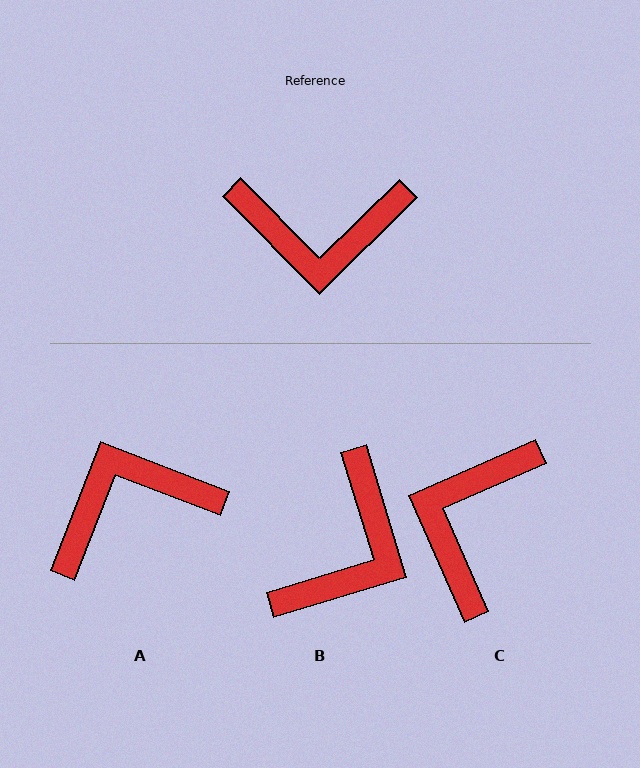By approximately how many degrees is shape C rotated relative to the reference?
Approximately 111 degrees clockwise.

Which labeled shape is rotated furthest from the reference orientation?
A, about 156 degrees away.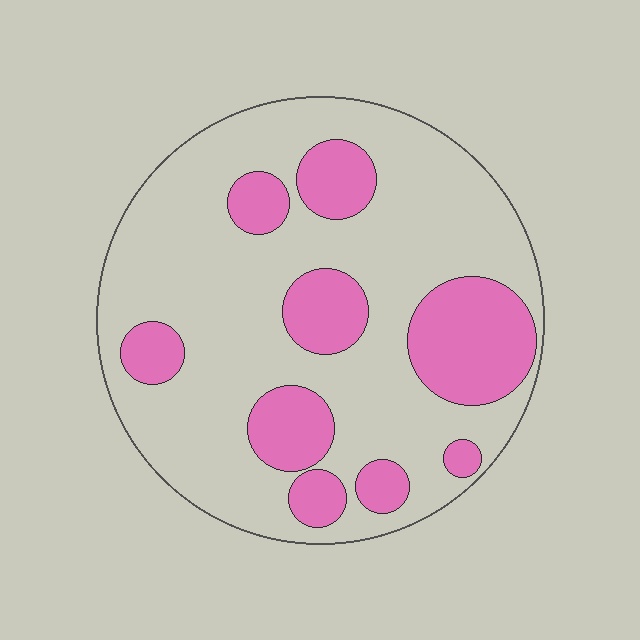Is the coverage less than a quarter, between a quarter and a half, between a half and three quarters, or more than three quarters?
Between a quarter and a half.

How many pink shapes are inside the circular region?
9.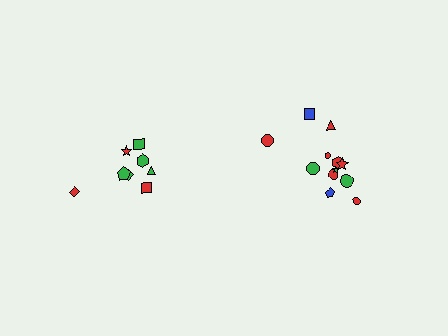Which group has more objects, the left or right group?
The right group.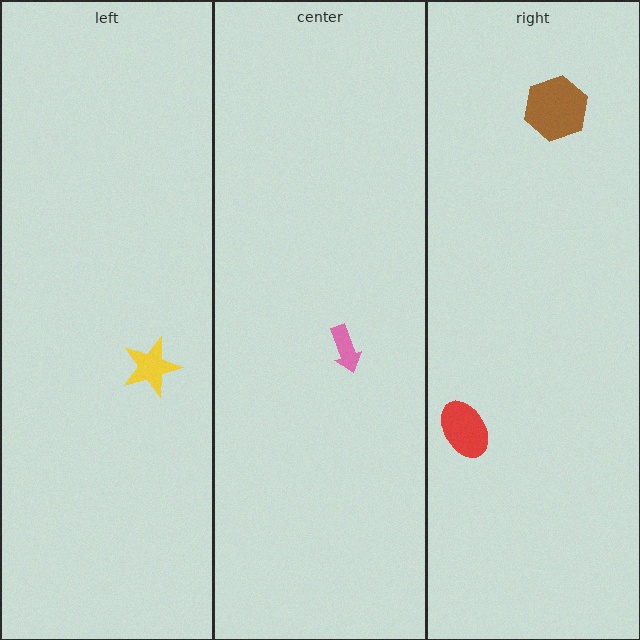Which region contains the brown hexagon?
The right region.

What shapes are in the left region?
The yellow star.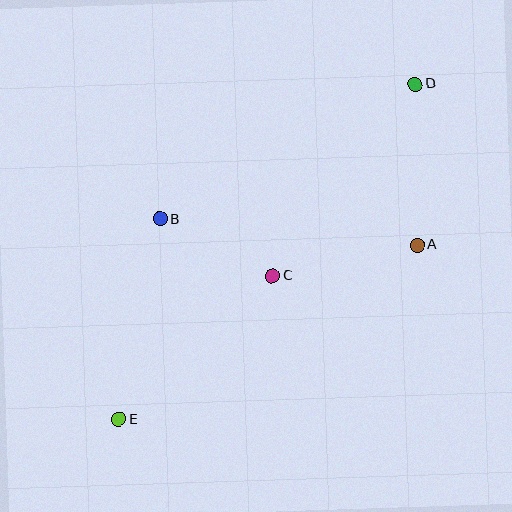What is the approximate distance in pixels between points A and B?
The distance between A and B is approximately 258 pixels.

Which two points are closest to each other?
Points B and C are closest to each other.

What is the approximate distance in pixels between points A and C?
The distance between A and C is approximately 148 pixels.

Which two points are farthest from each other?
Points D and E are farthest from each other.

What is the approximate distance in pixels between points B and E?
The distance between B and E is approximately 204 pixels.